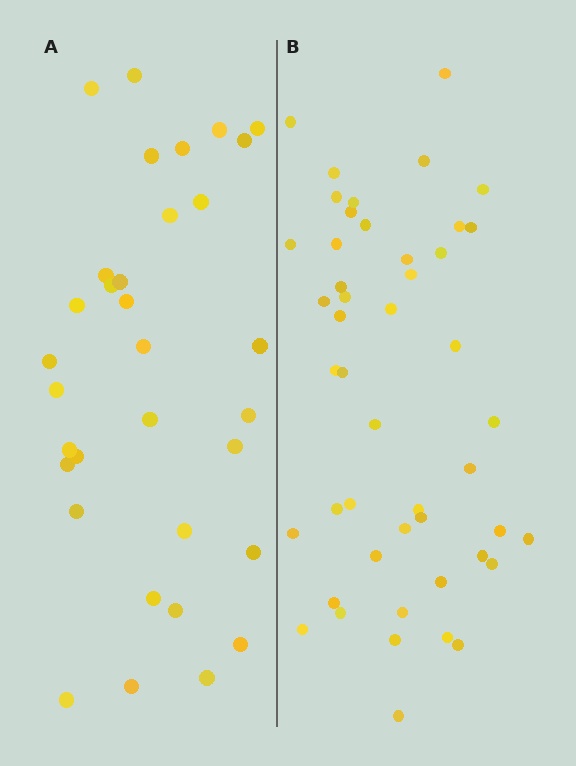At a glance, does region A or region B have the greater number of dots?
Region B (the right region) has more dots.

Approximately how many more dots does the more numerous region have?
Region B has approximately 15 more dots than region A.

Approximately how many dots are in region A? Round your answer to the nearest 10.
About 30 dots. (The exact count is 33, which rounds to 30.)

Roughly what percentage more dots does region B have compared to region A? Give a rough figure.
About 40% more.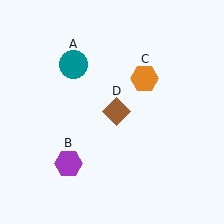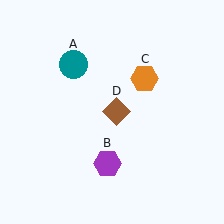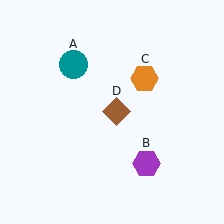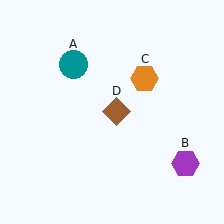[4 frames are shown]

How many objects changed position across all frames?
1 object changed position: purple hexagon (object B).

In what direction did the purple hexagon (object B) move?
The purple hexagon (object B) moved right.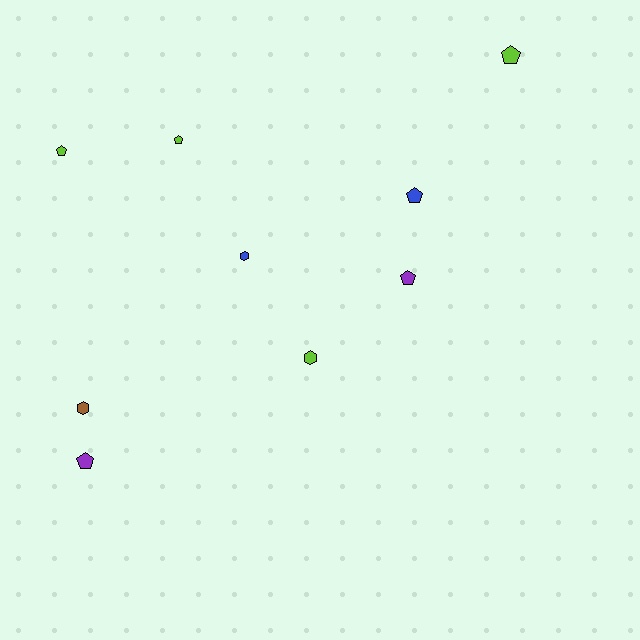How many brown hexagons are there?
There is 1 brown hexagon.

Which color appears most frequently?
Lime, with 4 objects.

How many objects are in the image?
There are 9 objects.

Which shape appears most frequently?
Pentagon, with 6 objects.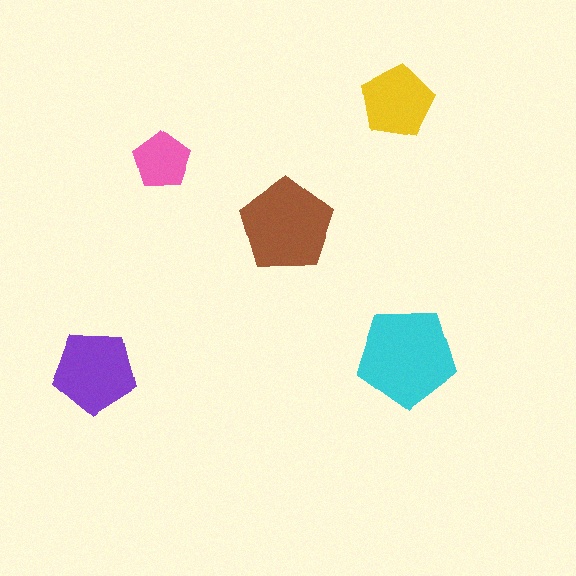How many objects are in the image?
There are 5 objects in the image.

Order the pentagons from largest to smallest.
the cyan one, the brown one, the purple one, the yellow one, the pink one.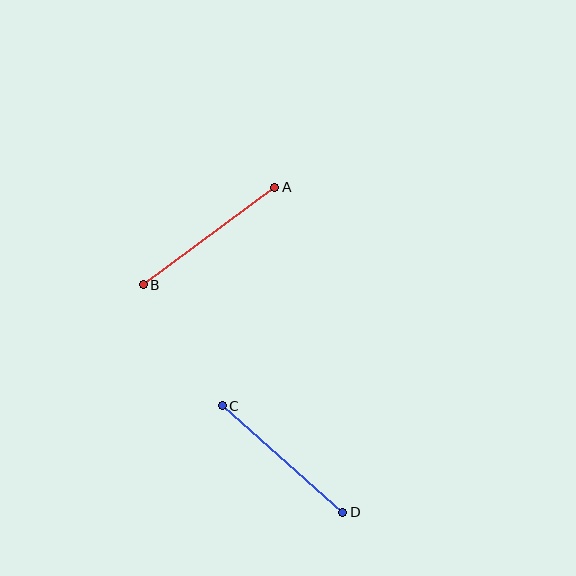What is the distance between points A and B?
The distance is approximately 164 pixels.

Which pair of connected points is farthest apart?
Points A and B are farthest apart.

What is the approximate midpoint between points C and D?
The midpoint is at approximately (283, 459) pixels.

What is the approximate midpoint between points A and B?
The midpoint is at approximately (209, 236) pixels.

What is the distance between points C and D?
The distance is approximately 161 pixels.